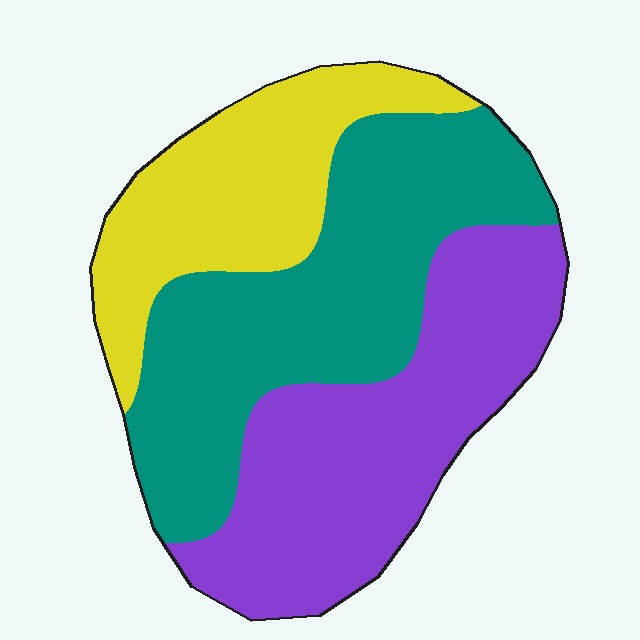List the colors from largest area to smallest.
From largest to smallest: teal, purple, yellow.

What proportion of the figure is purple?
Purple takes up about three eighths (3/8) of the figure.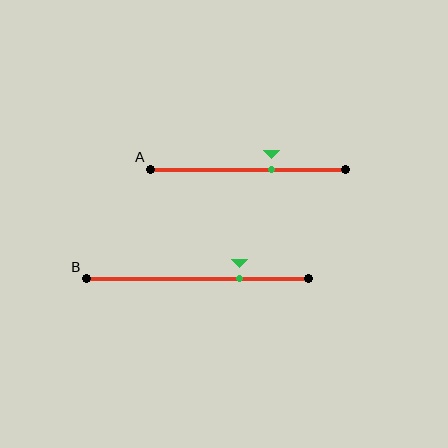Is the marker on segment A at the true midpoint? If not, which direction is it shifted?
No, the marker on segment A is shifted to the right by about 12% of the segment length.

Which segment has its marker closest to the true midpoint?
Segment A has its marker closest to the true midpoint.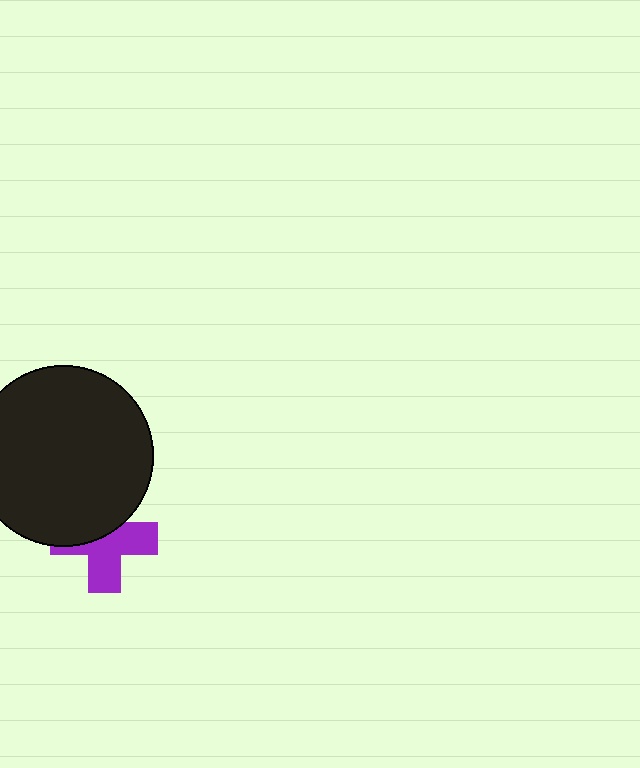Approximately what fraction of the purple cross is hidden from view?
Roughly 43% of the purple cross is hidden behind the black circle.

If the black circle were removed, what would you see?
You would see the complete purple cross.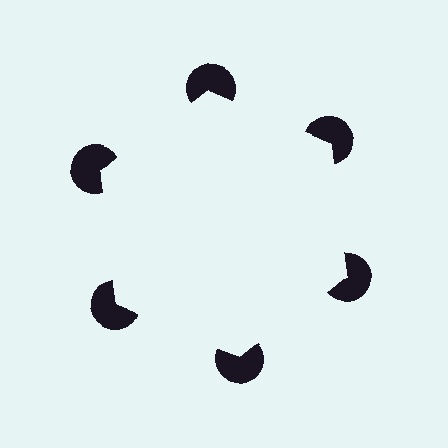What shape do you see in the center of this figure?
An illusory hexagon — its edges are inferred from the aligned wedge cuts in the pac-man discs, not physically drawn.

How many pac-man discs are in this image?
There are 6 — one at each vertex of the illusory hexagon.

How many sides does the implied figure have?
6 sides.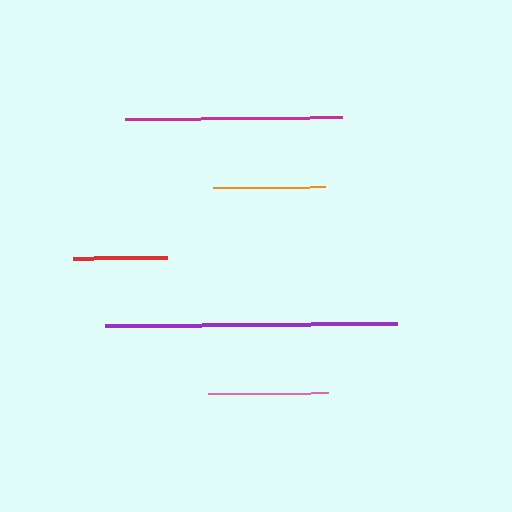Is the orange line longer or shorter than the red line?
The orange line is longer than the red line.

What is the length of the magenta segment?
The magenta segment is approximately 217 pixels long.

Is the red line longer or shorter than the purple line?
The purple line is longer than the red line.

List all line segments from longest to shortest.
From longest to shortest: purple, magenta, pink, orange, red.